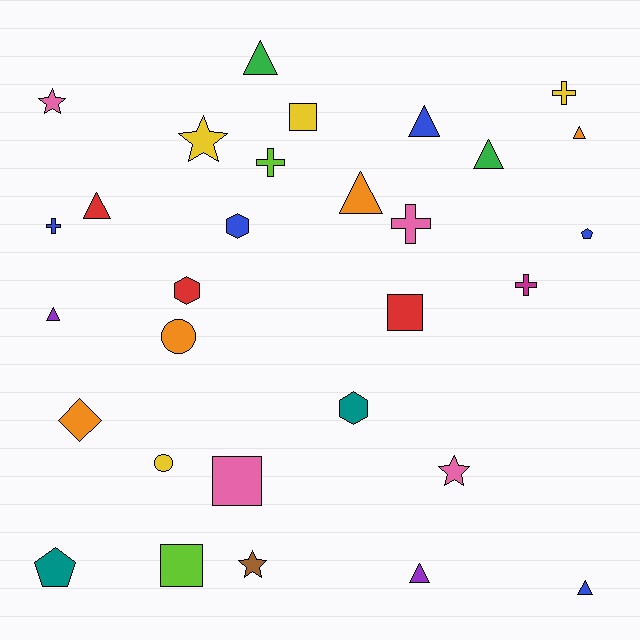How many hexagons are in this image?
There are 3 hexagons.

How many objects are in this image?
There are 30 objects.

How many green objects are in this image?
There are 2 green objects.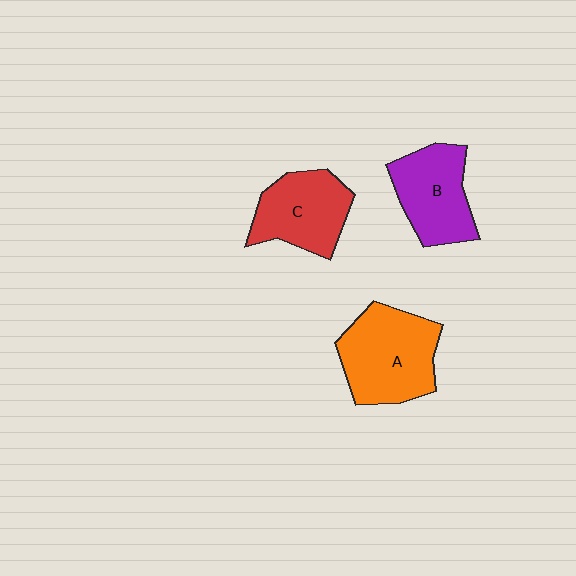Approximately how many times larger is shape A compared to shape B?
Approximately 1.3 times.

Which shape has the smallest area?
Shape C (red).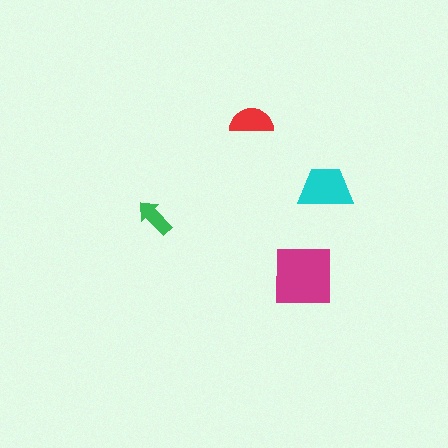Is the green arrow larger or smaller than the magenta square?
Smaller.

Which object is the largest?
The magenta square.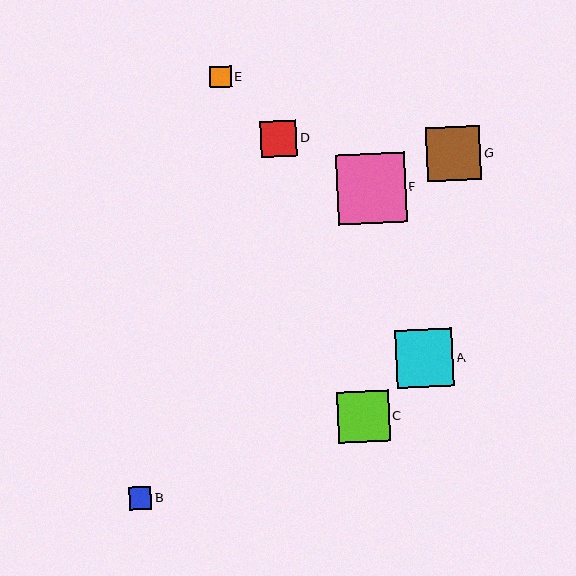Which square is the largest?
Square F is the largest with a size of approximately 69 pixels.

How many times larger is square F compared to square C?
Square F is approximately 1.3 times the size of square C.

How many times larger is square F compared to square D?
Square F is approximately 1.9 times the size of square D.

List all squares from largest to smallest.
From largest to smallest: F, A, G, C, D, B, E.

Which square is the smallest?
Square E is the smallest with a size of approximately 21 pixels.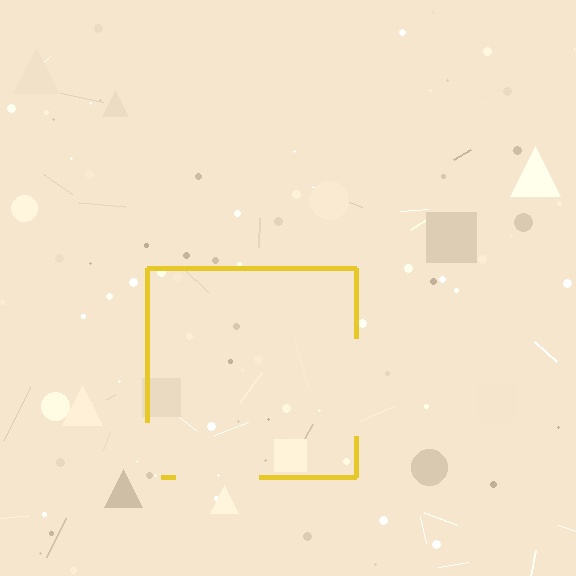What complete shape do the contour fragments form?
The contour fragments form a square.